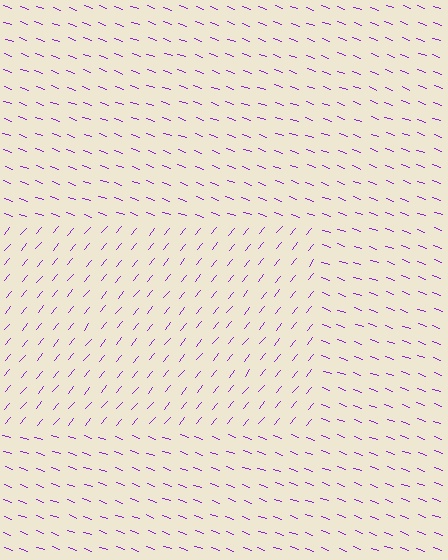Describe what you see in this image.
The image is filled with small purple line segments. A rectangle region in the image has lines oriented differently from the surrounding lines, creating a visible texture boundary.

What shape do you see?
I see a rectangle.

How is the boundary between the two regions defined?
The boundary is defined purely by a change in line orientation (approximately 70 degrees difference). All lines are the same color and thickness.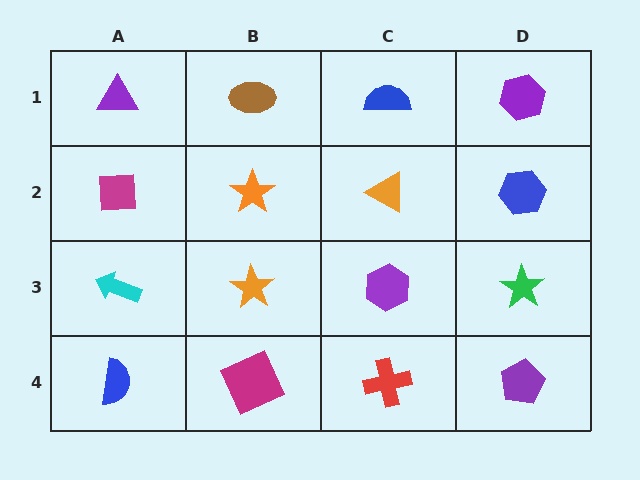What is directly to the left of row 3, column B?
A cyan arrow.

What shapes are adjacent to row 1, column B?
An orange star (row 2, column B), a purple triangle (row 1, column A), a blue semicircle (row 1, column C).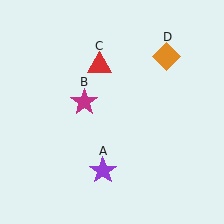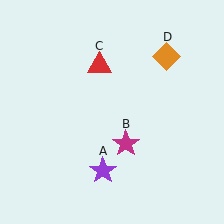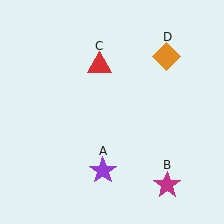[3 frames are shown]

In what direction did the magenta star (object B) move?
The magenta star (object B) moved down and to the right.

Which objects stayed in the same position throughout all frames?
Purple star (object A) and red triangle (object C) and orange diamond (object D) remained stationary.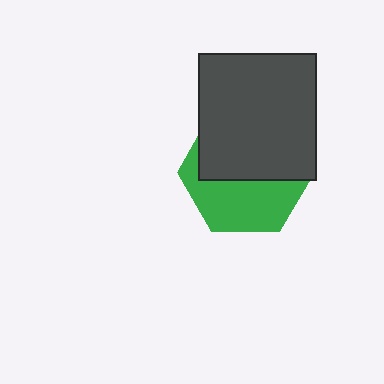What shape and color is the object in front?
The object in front is a dark gray rectangle.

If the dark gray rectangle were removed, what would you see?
You would see the complete green hexagon.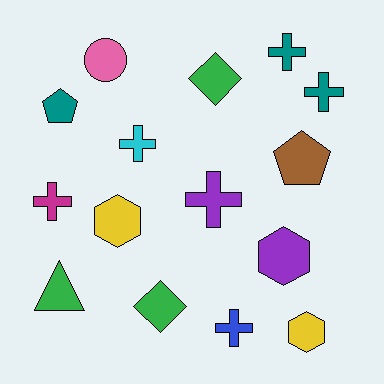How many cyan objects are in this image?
There is 1 cyan object.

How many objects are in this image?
There are 15 objects.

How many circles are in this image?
There is 1 circle.